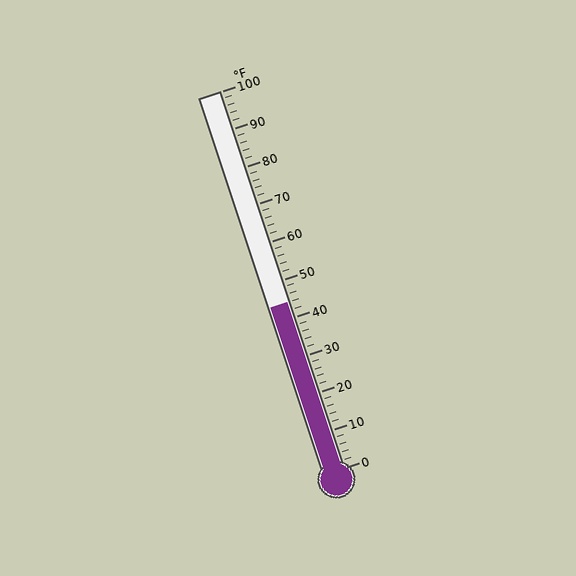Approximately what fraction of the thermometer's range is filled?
The thermometer is filled to approximately 45% of its range.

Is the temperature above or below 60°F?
The temperature is below 60°F.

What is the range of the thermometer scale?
The thermometer scale ranges from 0°F to 100°F.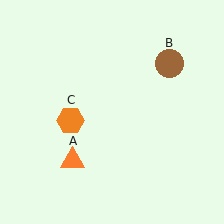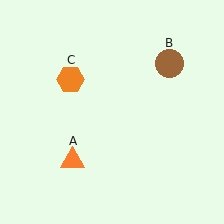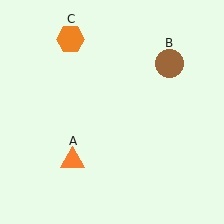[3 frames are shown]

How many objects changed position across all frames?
1 object changed position: orange hexagon (object C).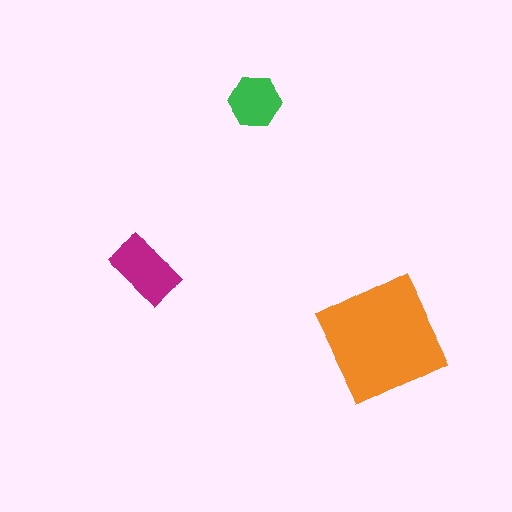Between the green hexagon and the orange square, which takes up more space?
The orange square.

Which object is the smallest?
The green hexagon.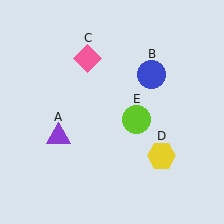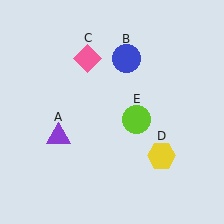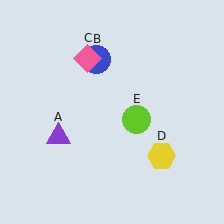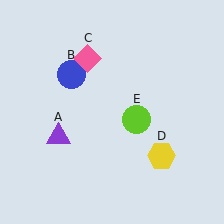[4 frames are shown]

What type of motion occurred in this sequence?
The blue circle (object B) rotated counterclockwise around the center of the scene.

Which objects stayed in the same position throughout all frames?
Purple triangle (object A) and pink diamond (object C) and yellow hexagon (object D) and lime circle (object E) remained stationary.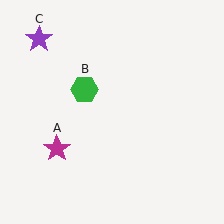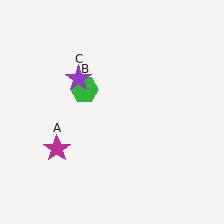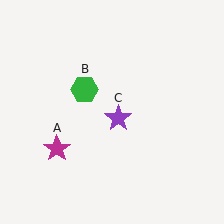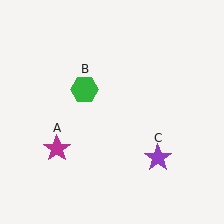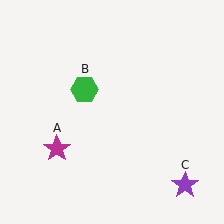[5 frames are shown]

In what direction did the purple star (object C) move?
The purple star (object C) moved down and to the right.